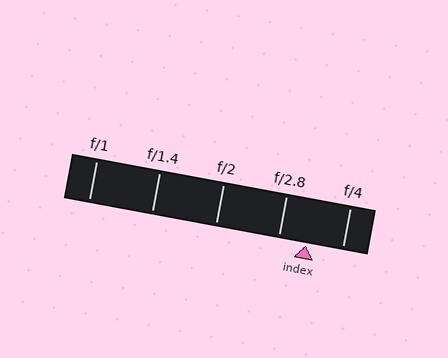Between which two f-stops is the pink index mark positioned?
The index mark is between f/2.8 and f/4.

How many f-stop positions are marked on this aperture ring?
There are 5 f-stop positions marked.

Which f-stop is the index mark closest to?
The index mark is closest to f/2.8.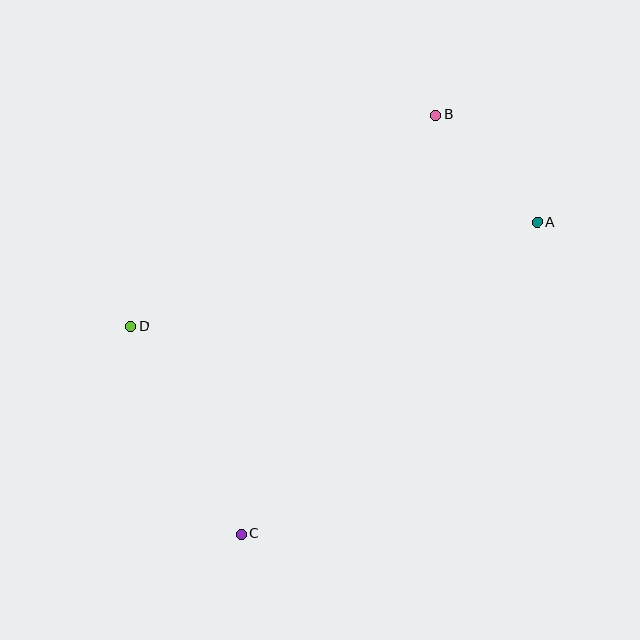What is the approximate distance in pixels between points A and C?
The distance between A and C is approximately 430 pixels.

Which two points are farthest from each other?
Points B and C are farthest from each other.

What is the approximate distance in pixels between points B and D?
The distance between B and D is approximately 371 pixels.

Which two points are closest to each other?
Points A and B are closest to each other.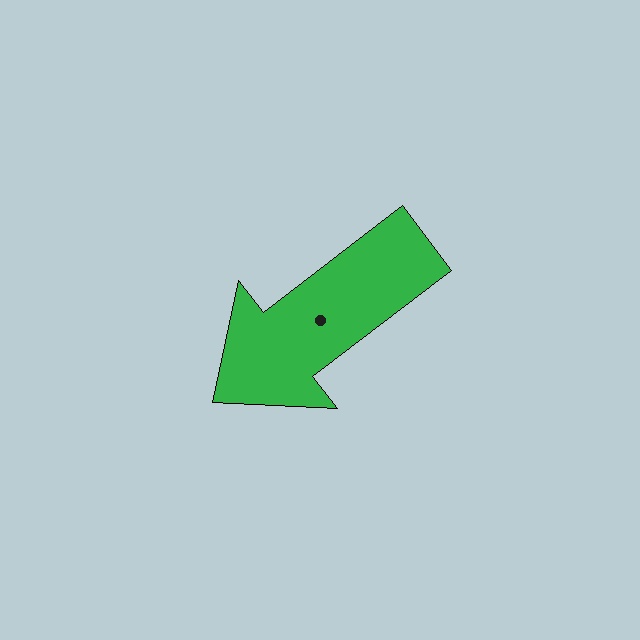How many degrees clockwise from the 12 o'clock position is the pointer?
Approximately 233 degrees.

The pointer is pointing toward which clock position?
Roughly 8 o'clock.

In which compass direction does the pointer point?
Southwest.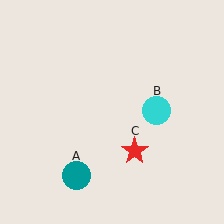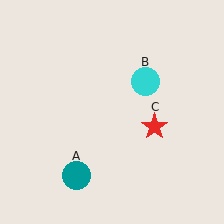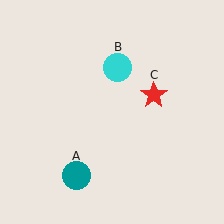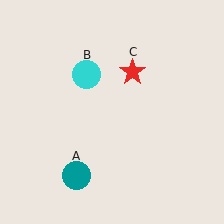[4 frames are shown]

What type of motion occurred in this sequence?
The cyan circle (object B), red star (object C) rotated counterclockwise around the center of the scene.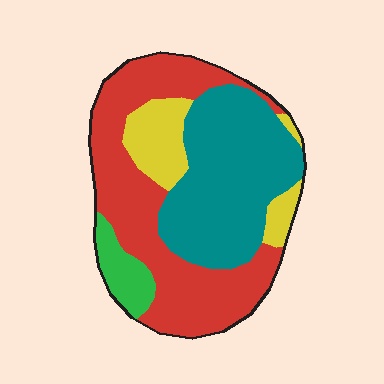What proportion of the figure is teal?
Teal takes up about three eighths (3/8) of the figure.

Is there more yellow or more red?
Red.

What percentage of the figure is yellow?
Yellow takes up about one eighth (1/8) of the figure.